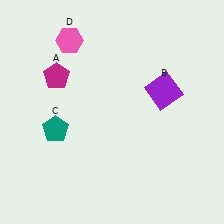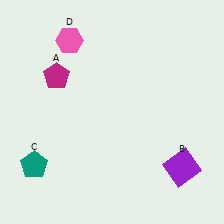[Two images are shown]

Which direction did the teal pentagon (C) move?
The teal pentagon (C) moved down.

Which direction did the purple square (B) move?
The purple square (B) moved down.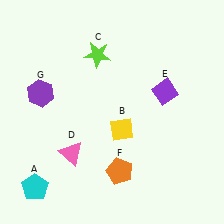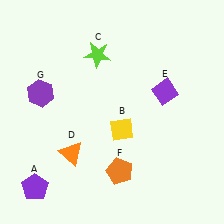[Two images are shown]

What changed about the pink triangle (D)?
In Image 1, D is pink. In Image 2, it changed to orange.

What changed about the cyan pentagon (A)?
In Image 1, A is cyan. In Image 2, it changed to purple.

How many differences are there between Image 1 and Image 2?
There are 2 differences between the two images.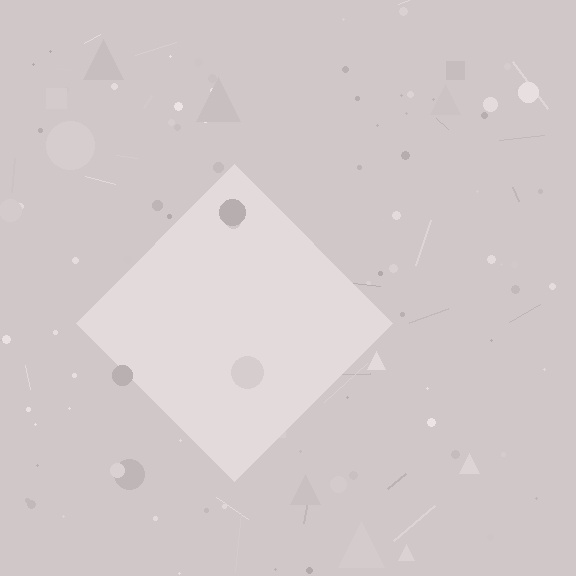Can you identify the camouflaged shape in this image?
The camouflaged shape is a diamond.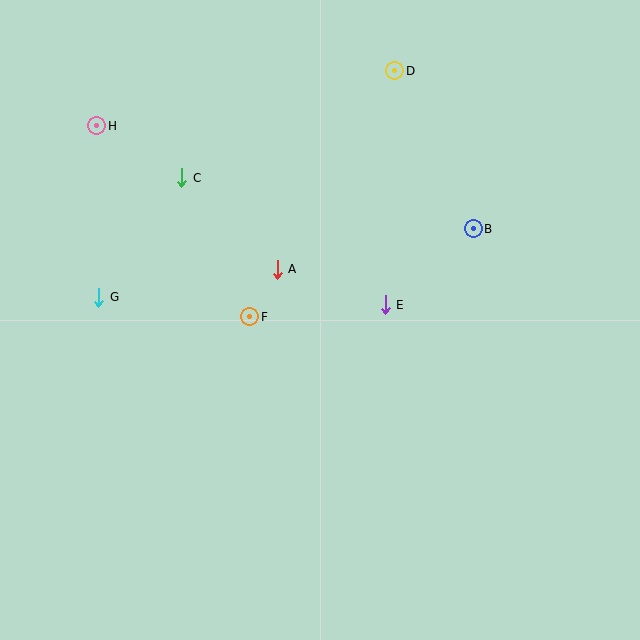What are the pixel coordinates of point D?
Point D is at (395, 71).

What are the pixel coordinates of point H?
Point H is at (97, 126).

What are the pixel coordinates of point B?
Point B is at (473, 229).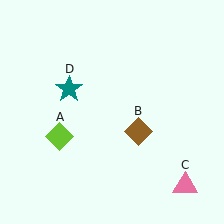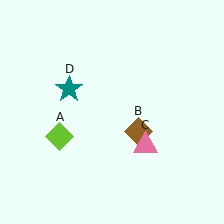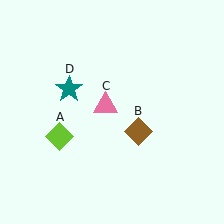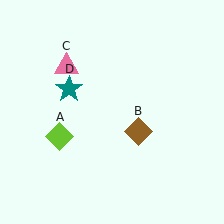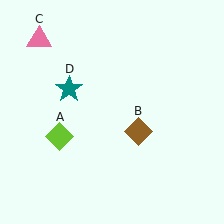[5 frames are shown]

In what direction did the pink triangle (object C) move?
The pink triangle (object C) moved up and to the left.